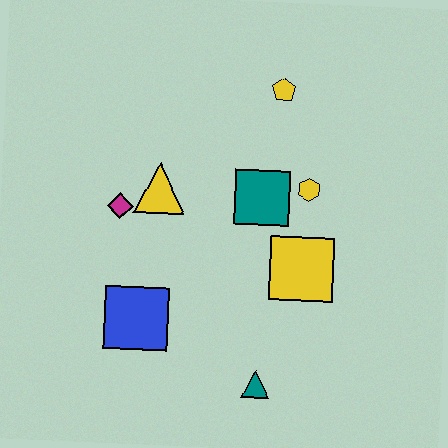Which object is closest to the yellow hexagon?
The teal square is closest to the yellow hexagon.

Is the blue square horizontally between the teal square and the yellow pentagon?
No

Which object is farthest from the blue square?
The yellow pentagon is farthest from the blue square.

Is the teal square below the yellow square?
No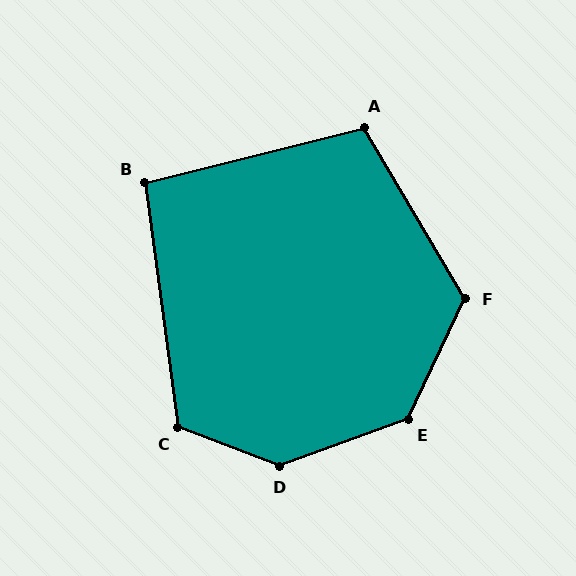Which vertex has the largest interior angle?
D, at approximately 140 degrees.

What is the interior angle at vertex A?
Approximately 106 degrees (obtuse).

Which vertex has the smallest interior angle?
B, at approximately 96 degrees.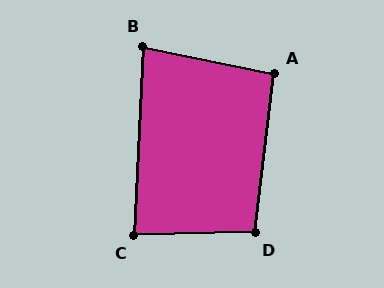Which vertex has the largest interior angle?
D, at approximately 98 degrees.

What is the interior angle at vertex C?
Approximately 86 degrees (approximately right).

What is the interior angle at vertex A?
Approximately 94 degrees (approximately right).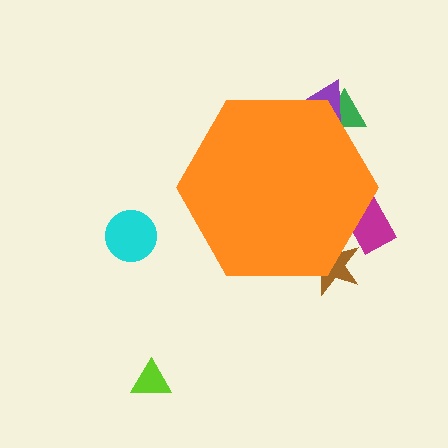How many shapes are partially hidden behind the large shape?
4 shapes are partially hidden.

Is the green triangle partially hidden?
Yes, the green triangle is partially hidden behind the orange hexagon.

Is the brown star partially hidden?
Yes, the brown star is partially hidden behind the orange hexagon.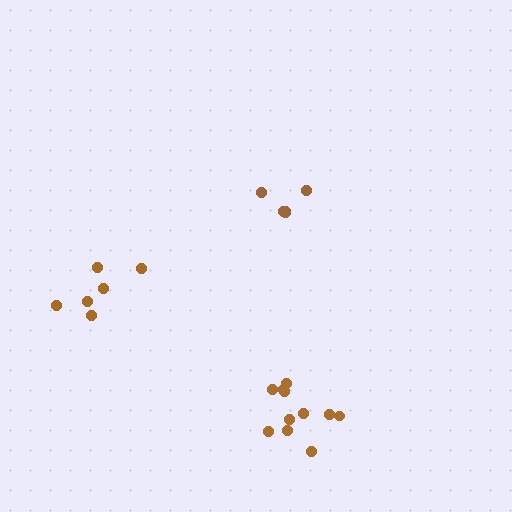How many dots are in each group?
Group 1: 5 dots, Group 2: 11 dots, Group 3: 6 dots (22 total).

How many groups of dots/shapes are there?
There are 3 groups.